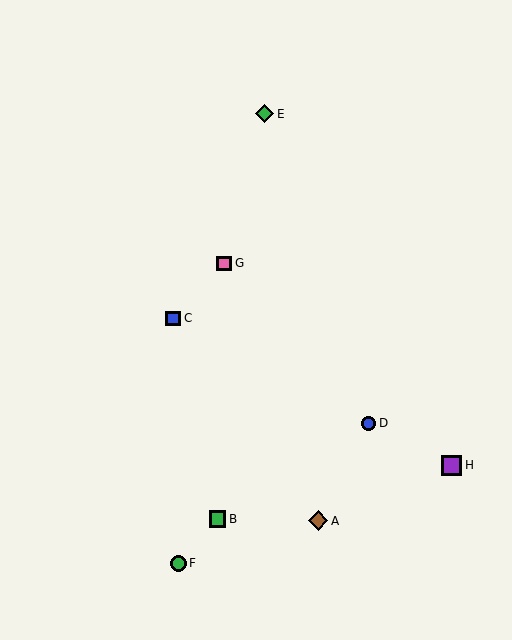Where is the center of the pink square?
The center of the pink square is at (224, 263).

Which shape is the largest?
The purple square (labeled H) is the largest.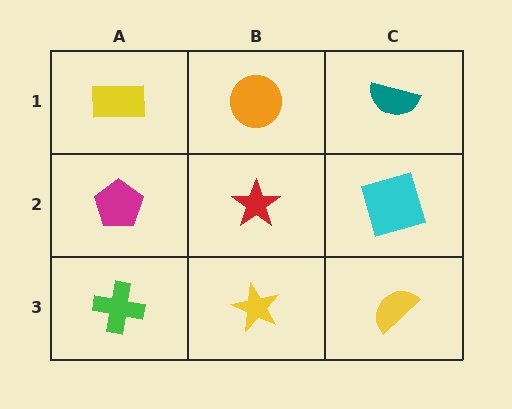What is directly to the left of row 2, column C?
A red star.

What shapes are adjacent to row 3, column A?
A magenta pentagon (row 2, column A), a yellow star (row 3, column B).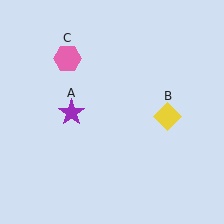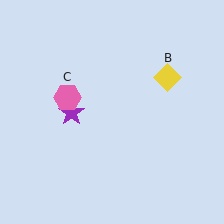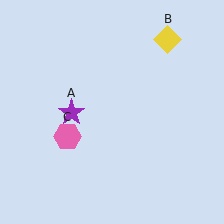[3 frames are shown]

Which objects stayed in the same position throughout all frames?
Purple star (object A) remained stationary.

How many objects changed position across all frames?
2 objects changed position: yellow diamond (object B), pink hexagon (object C).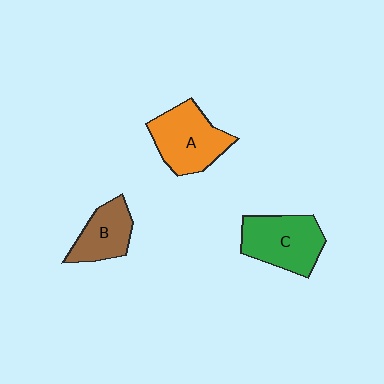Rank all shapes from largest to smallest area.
From largest to smallest: A (orange), C (green), B (brown).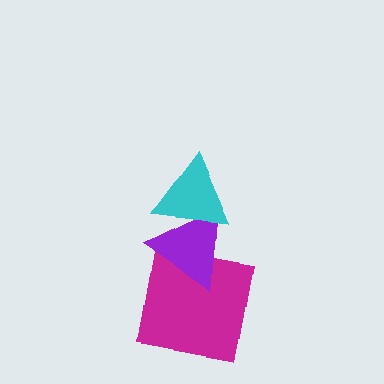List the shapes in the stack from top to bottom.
From top to bottom: the cyan triangle, the purple triangle, the magenta square.